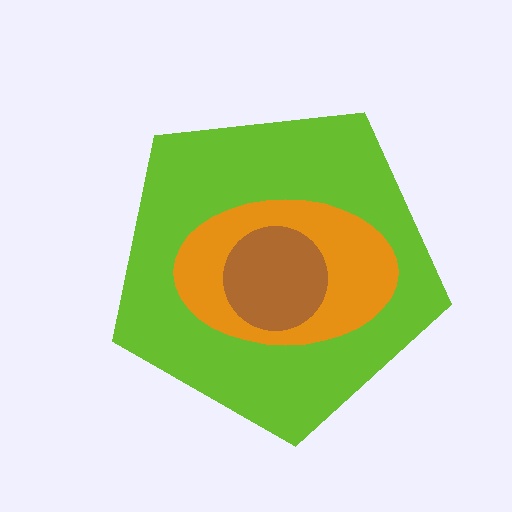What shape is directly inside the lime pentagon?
The orange ellipse.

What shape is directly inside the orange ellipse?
The brown circle.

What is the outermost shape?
The lime pentagon.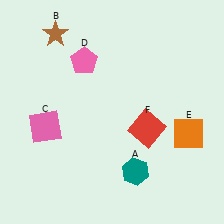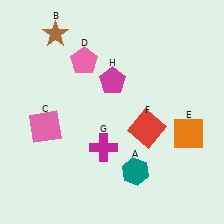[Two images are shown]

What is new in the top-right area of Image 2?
A magenta pentagon (H) was added in the top-right area of Image 2.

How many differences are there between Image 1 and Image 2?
There are 2 differences between the two images.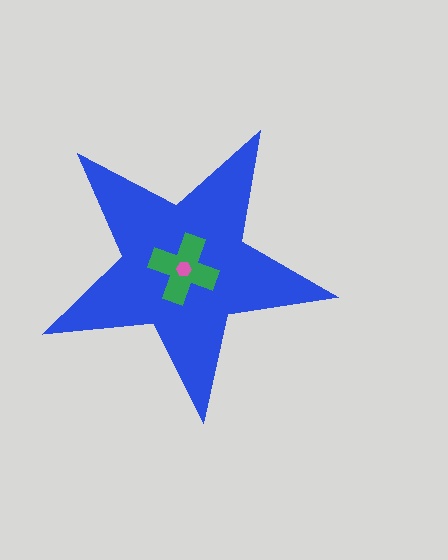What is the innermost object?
The pink hexagon.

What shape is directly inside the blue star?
The green cross.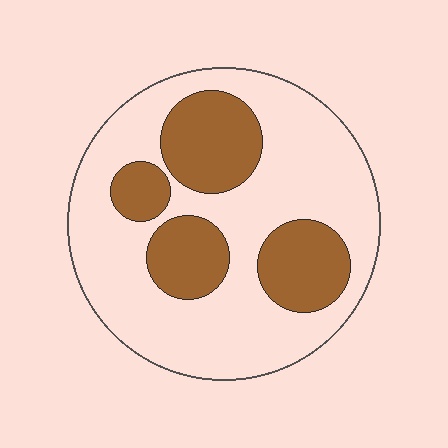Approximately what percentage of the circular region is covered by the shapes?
Approximately 30%.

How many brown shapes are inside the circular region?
4.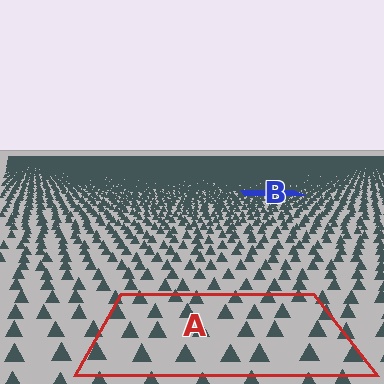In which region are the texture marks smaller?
The texture marks are smaller in region B, because it is farther away.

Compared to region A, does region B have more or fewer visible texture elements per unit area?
Region B has more texture elements per unit area — they are packed more densely because it is farther away.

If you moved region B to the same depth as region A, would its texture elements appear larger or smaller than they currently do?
They would appear larger. At a closer depth, the same texture elements are projected at a bigger on-screen size.